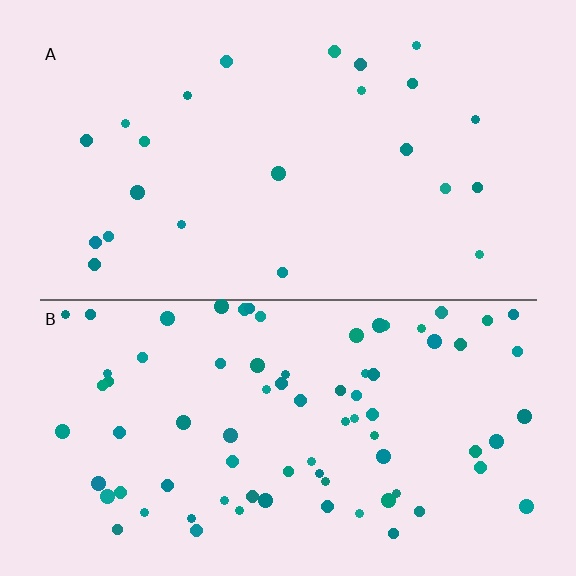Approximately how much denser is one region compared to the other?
Approximately 3.4× — region B over region A.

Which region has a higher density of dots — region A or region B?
B (the bottom).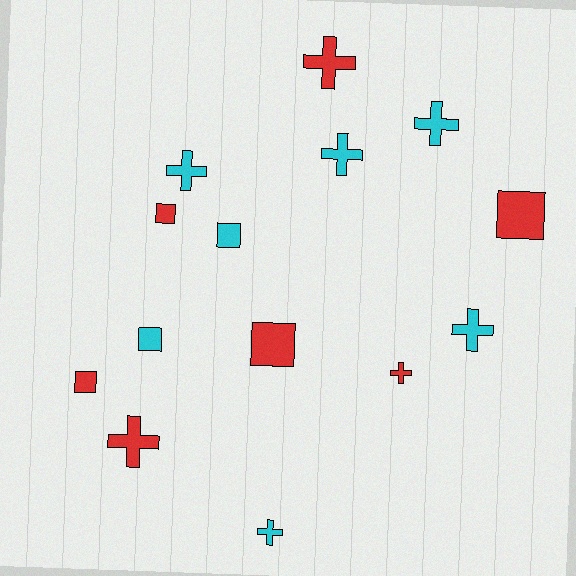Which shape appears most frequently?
Cross, with 8 objects.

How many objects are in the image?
There are 14 objects.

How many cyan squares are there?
There are 2 cyan squares.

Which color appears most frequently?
Red, with 7 objects.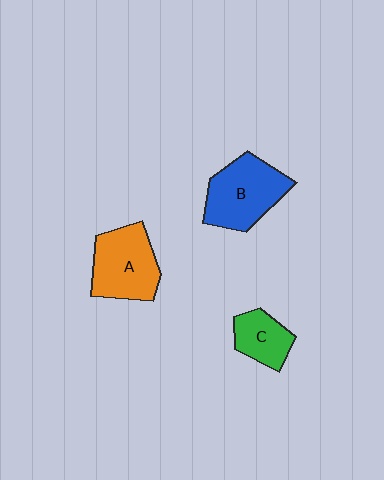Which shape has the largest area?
Shape B (blue).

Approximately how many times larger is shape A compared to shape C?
Approximately 1.7 times.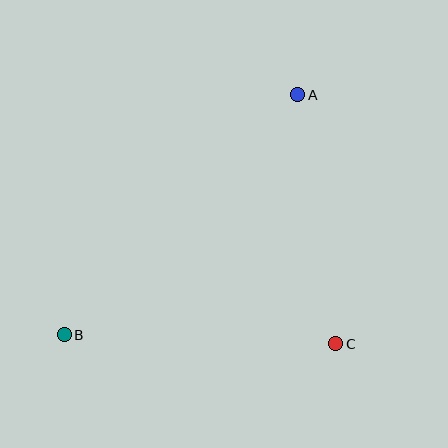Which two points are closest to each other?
Points A and C are closest to each other.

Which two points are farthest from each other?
Points A and B are farthest from each other.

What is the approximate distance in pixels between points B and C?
The distance between B and C is approximately 272 pixels.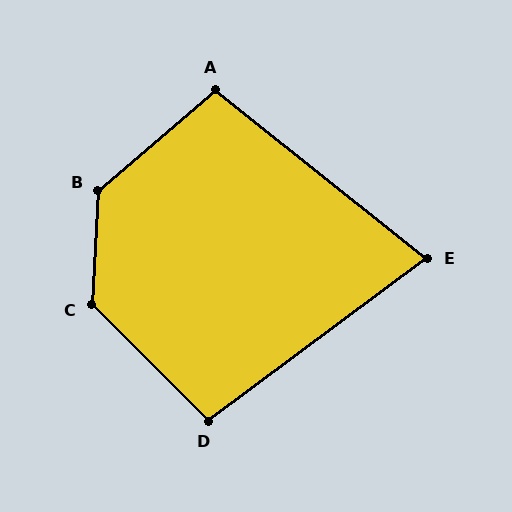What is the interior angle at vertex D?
Approximately 99 degrees (obtuse).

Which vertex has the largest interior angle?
B, at approximately 134 degrees.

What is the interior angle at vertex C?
Approximately 132 degrees (obtuse).